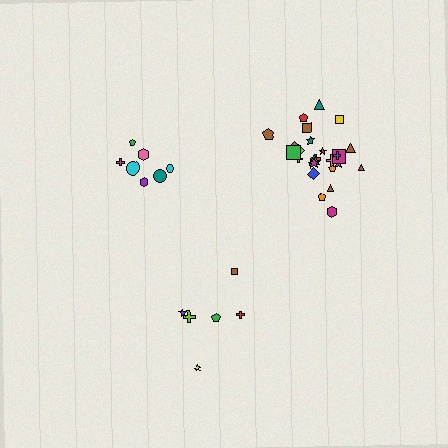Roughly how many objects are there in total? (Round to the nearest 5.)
Roughly 40 objects in total.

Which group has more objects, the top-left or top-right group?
The top-right group.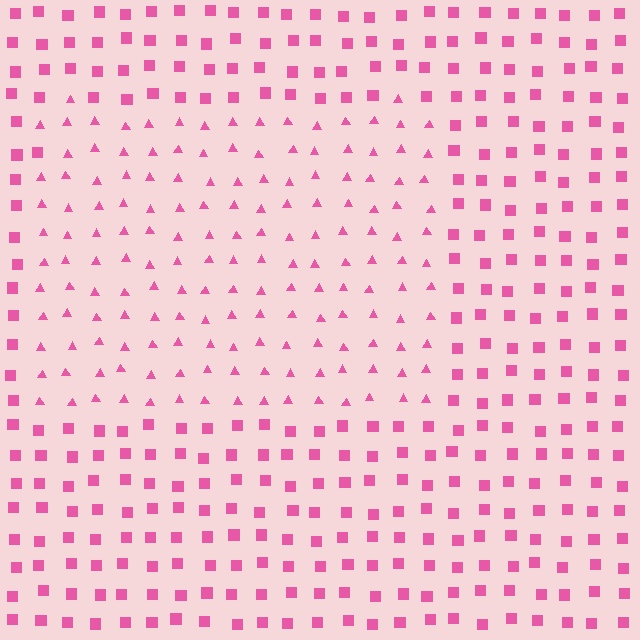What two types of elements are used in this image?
The image uses triangles inside the rectangle region and squares outside it.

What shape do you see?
I see a rectangle.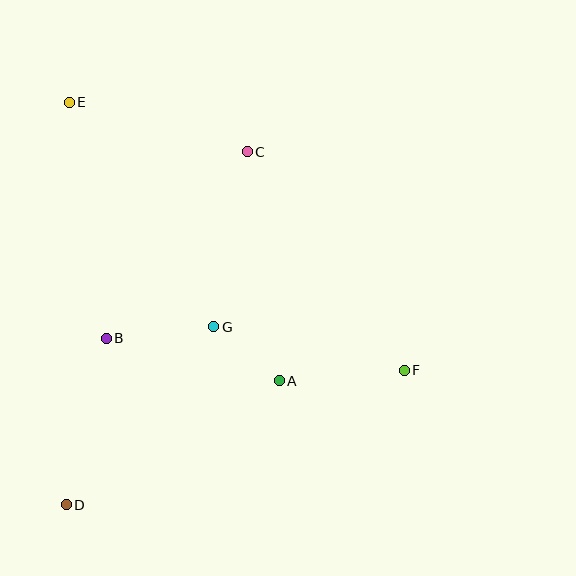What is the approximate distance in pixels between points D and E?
The distance between D and E is approximately 403 pixels.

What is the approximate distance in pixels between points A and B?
The distance between A and B is approximately 178 pixels.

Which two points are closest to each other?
Points A and G are closest to each other.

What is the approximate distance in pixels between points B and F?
The distance between B and F is approximately 299 pixels.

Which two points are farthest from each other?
Points E and F are farthest from each other.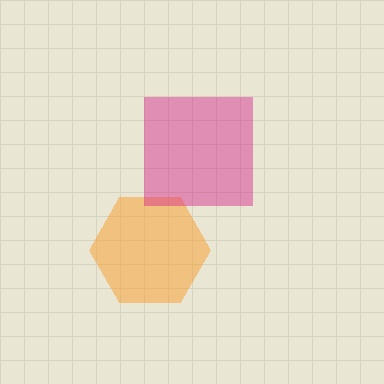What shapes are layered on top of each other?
The layered shapes are: an orange hexagon, a magenta square.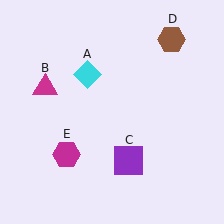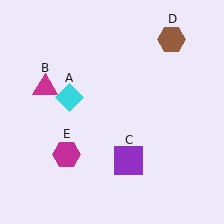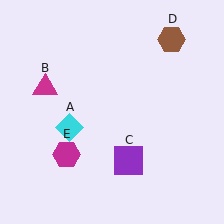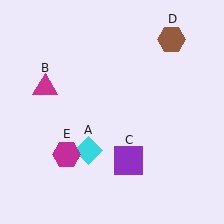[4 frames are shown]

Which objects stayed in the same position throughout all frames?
Magenta triangle (object B) and purple square (object C) and brown hexagon (object D) and magenta hexagon (object E) remained stationary.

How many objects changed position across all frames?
1 object changed position: cyan diamond (object A).